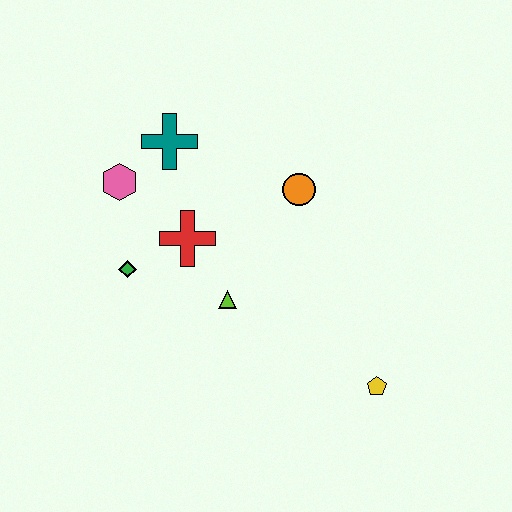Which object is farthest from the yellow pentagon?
The pink hexagon is farthest from the yellow pentagon.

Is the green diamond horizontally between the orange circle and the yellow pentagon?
No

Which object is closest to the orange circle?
The red cross is closest to the orange circle.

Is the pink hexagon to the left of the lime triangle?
Yes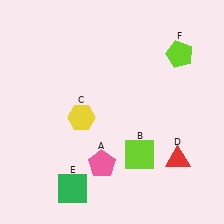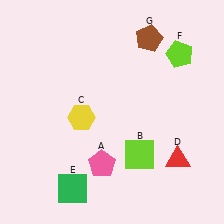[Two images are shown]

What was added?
A brown pentagon (G) was added in Image 2.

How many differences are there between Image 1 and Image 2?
There is 1 difference between the two images.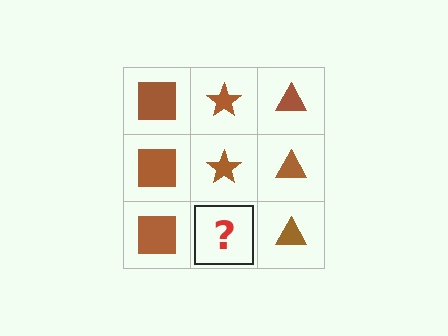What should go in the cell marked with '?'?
The missing cell should contain a brown star.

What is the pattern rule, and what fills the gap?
The rule is that each column has a consistent shape. The gap should be filled with a brown star.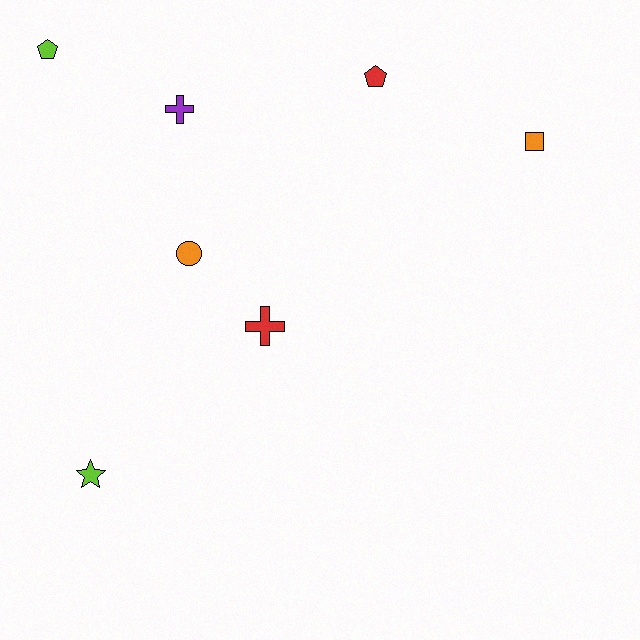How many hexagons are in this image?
There are no hexagons.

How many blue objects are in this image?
There are no blue objects.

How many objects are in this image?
There are 7 objects.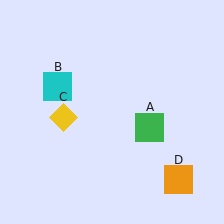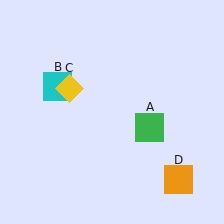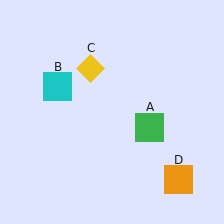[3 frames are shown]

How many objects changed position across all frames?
1 object changed position: yellow diamond (object C).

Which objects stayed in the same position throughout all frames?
Green square (object A) and cyan square (object B) and orange square (object D) remained stationary.